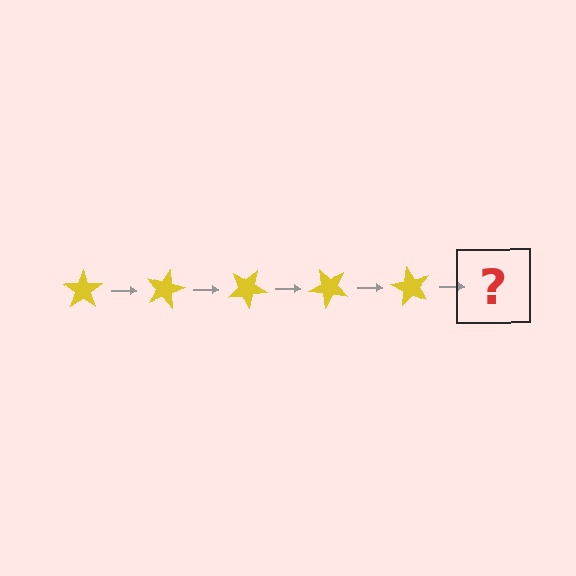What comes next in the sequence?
The next element should be a yellow star rotated 75 degrees.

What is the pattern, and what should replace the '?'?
The pattern is that the star rotates 15 degrees each step. The '?' should be a yellow star rotated 75 degrees.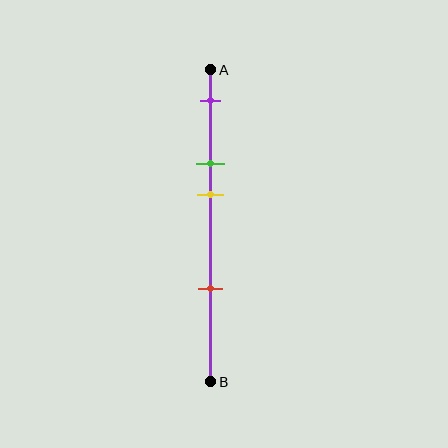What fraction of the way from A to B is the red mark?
The red mark is approximately 70% (0.7) of the way from A to B.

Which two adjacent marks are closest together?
The green and yellow marks are the closest adjacent pair.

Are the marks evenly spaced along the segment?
No, the marks are not evenly spaced.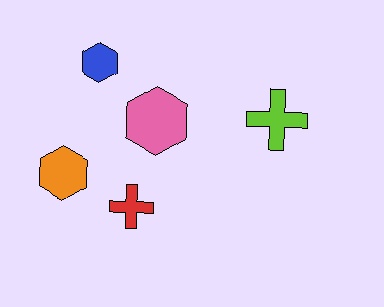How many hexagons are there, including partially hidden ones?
There are 3 hexagons.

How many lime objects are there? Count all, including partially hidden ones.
There is 1 lime object.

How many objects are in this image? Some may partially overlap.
There are 5 objects.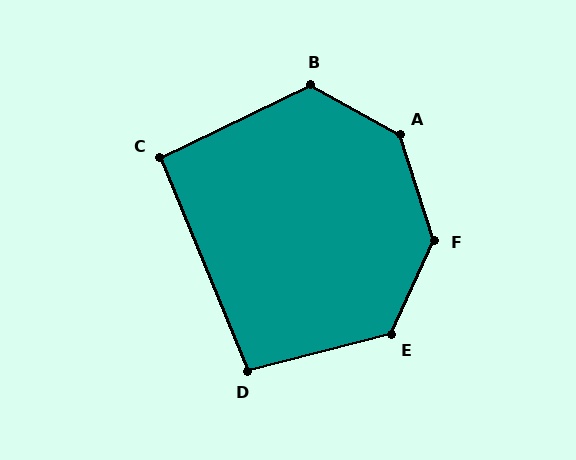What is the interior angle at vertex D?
Approximately 98 degrees (obtuse).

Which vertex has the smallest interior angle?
C, at approximately 93 degrees.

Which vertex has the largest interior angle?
A, at approximately 137 degrees.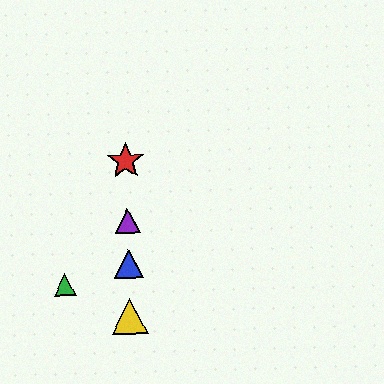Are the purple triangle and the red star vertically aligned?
Yes, both are at x≈127.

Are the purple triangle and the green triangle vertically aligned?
No, the purple triangle is at x≈127 and the green triangle is at x≈65.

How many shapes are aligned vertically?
4 shapes (the red star, the blue triangle, the yellow triangle, the purple triangle) are aligned vertically.